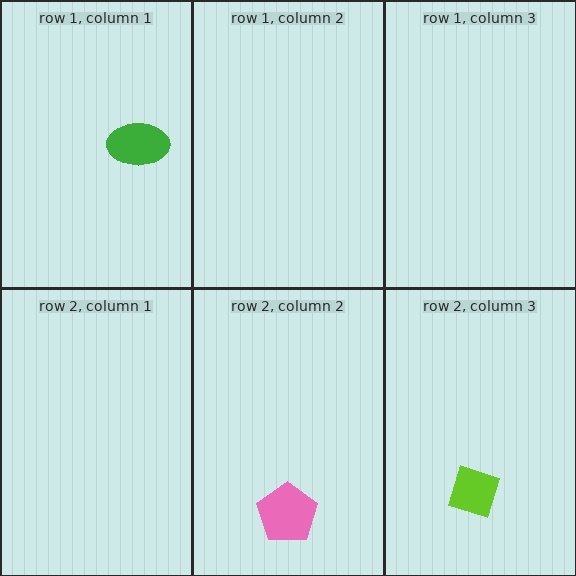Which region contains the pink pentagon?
The row 2, column 2 region.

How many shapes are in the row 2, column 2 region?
1.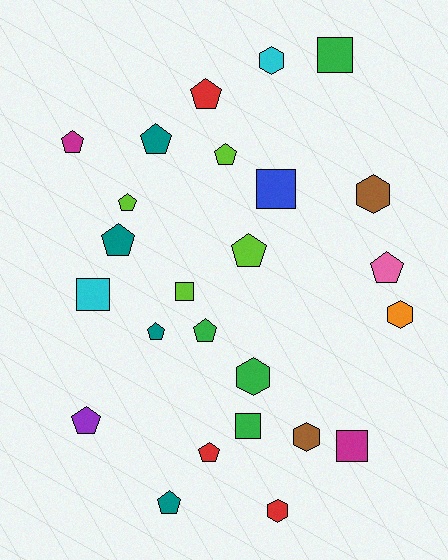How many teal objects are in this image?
There are 4 teal objects.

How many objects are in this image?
There are 25 objects.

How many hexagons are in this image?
There are 6 hexagons.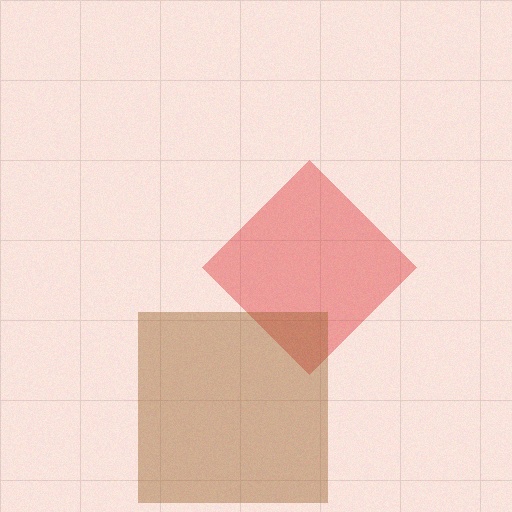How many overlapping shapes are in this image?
There are 2 overlapping shapes in the image.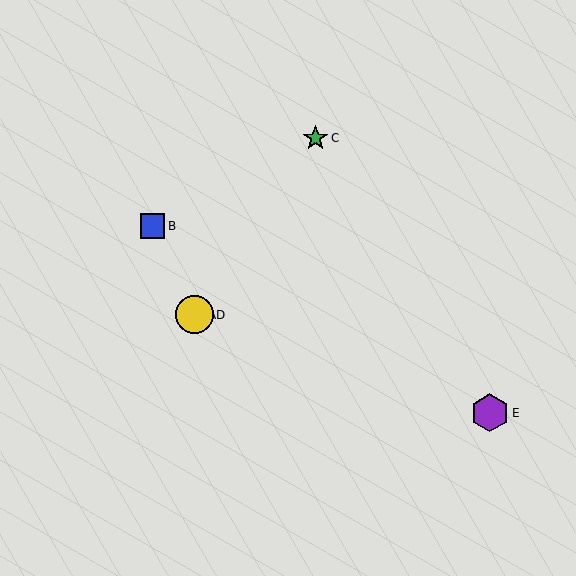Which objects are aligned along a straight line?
Objects A, C, D are aligned along a straight line.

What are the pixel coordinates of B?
Object B is at (153, 226).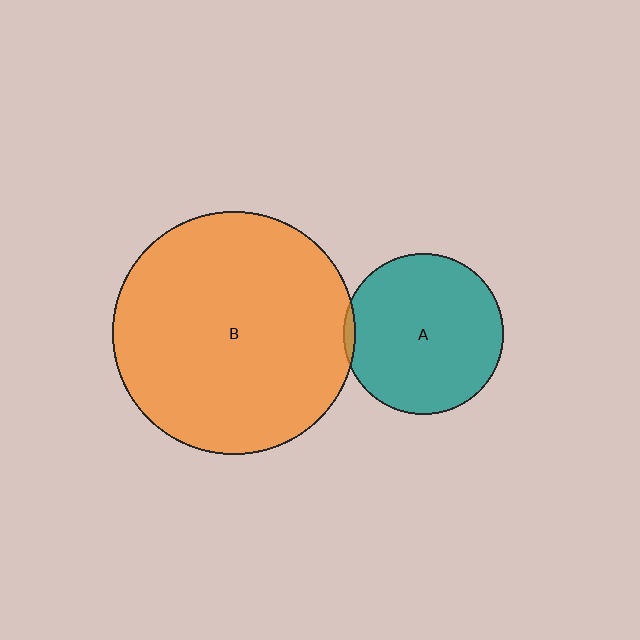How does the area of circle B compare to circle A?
Approximately 2.3 times.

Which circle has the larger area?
Circle B (orange).